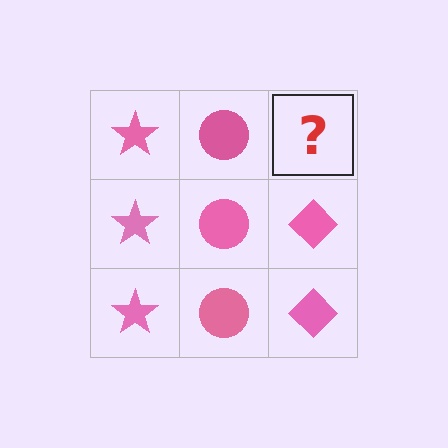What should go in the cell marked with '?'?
The missing cell should contain a pink diamond.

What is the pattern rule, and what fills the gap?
The rule is that each column has a consistent shape. The gap should be filled with a pink diamond.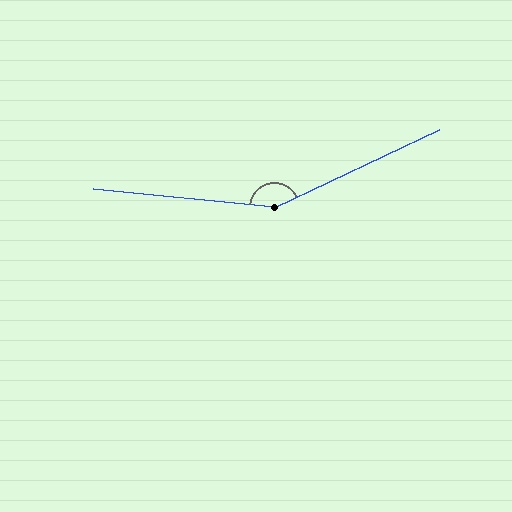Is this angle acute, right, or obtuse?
It is obtuse.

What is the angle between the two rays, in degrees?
Approximately 149 degrees.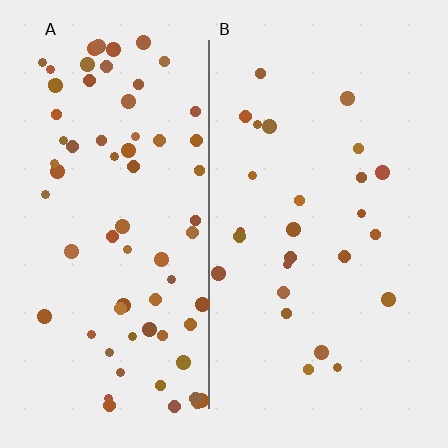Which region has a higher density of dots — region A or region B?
A (the left).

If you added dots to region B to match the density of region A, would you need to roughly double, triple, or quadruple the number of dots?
Approximately triple.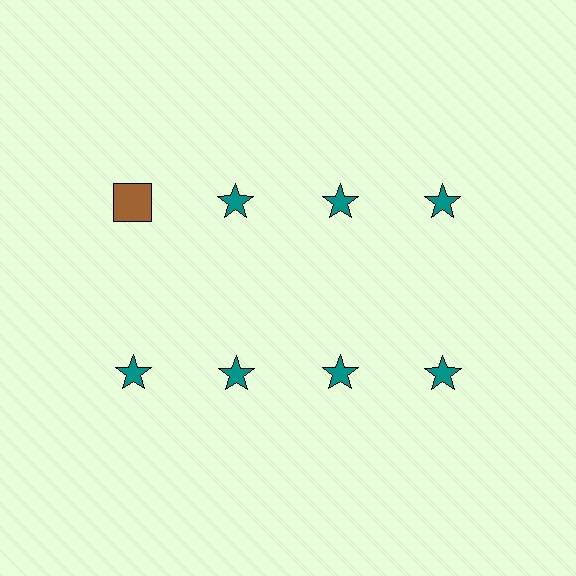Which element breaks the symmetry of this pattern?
The brown square in the top row, leftmost column breaks the symmetry. All other shapes are teal stars.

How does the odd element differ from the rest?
It differs in both color (brown instead of teal) and shape (square instead of star).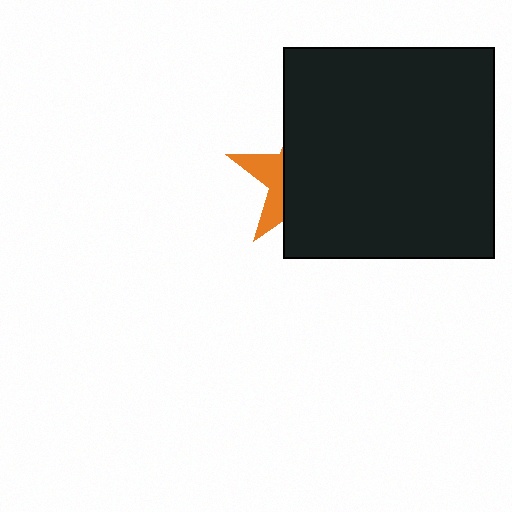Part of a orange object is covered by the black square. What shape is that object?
It is a star.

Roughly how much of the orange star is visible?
A small part of it is visible (roughly 30%).